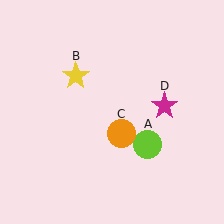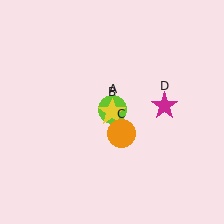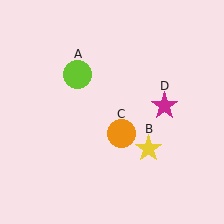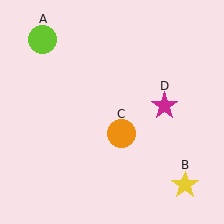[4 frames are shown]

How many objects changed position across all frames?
2 objects changed position: lime circle (object A), yellow star (object B).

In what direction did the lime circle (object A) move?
The lime circle (object A) moved up and to the left.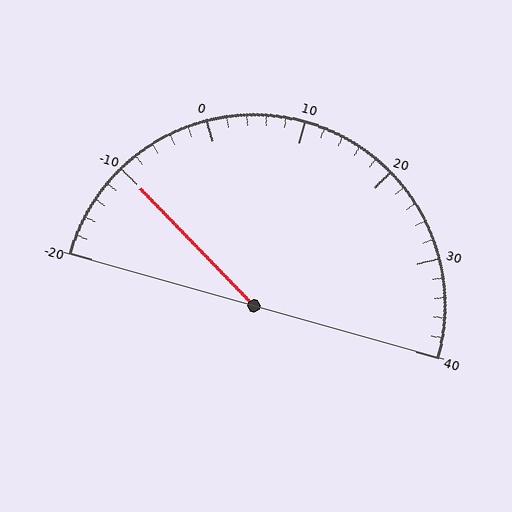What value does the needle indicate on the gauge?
The needle indicates approximately -10.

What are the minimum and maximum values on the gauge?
The gauge ranges from -20 to 40.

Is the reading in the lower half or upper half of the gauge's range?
The reading is in the lower half of the range (-20 to 40).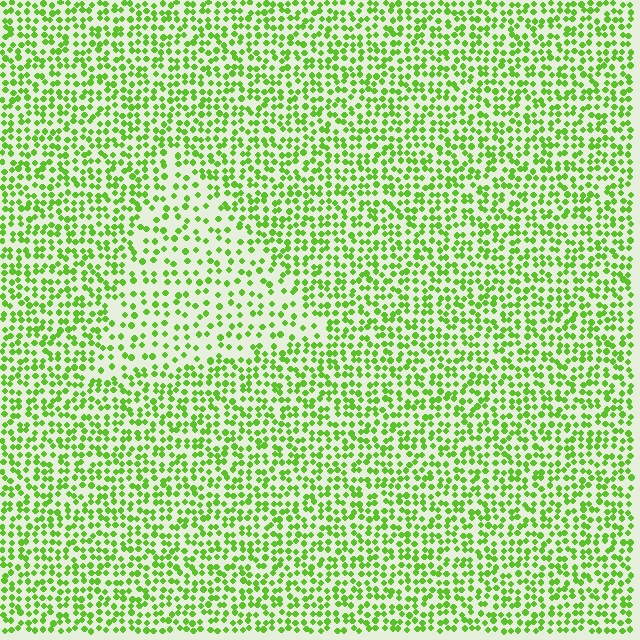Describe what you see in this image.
The image contains small lime elements arranged at two different densities. A triangle-shaped region is visible where the elements are less densely packed than the surrounding area.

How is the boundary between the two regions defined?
The boundary is defined by a change in element density (approximately 1.8x ratio). All elements are the same color, size, and shape.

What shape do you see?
I see a triangle.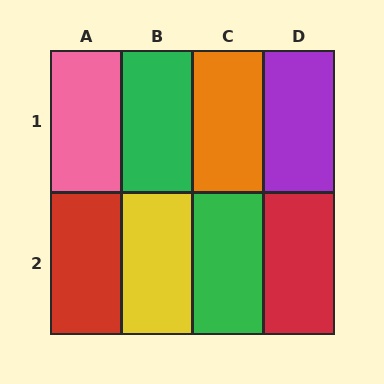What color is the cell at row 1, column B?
Green.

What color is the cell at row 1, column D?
Purple.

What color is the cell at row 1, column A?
Pink.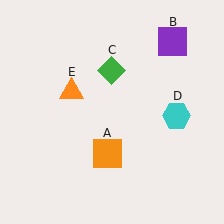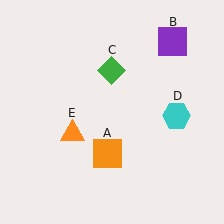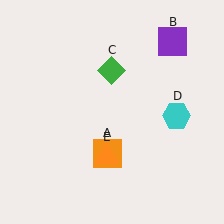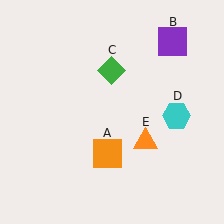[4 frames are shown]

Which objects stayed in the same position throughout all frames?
Orange square (object A) and purple square (object B) and green diamond (object C) and cyan hexagon (object D) remained stationary.